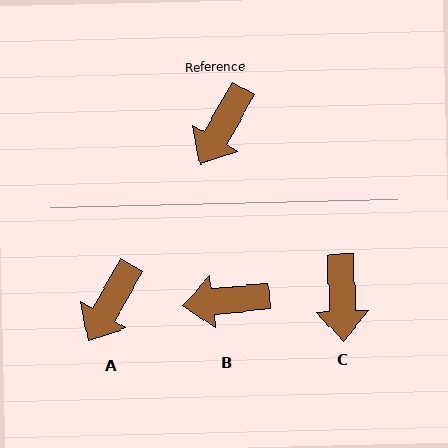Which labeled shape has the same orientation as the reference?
A.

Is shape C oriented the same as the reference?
No, it is off by about 32 degrees.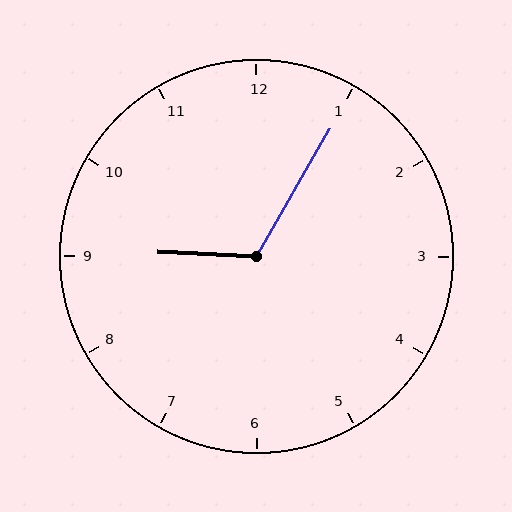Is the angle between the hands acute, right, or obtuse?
It is obtuse.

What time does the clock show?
9:05.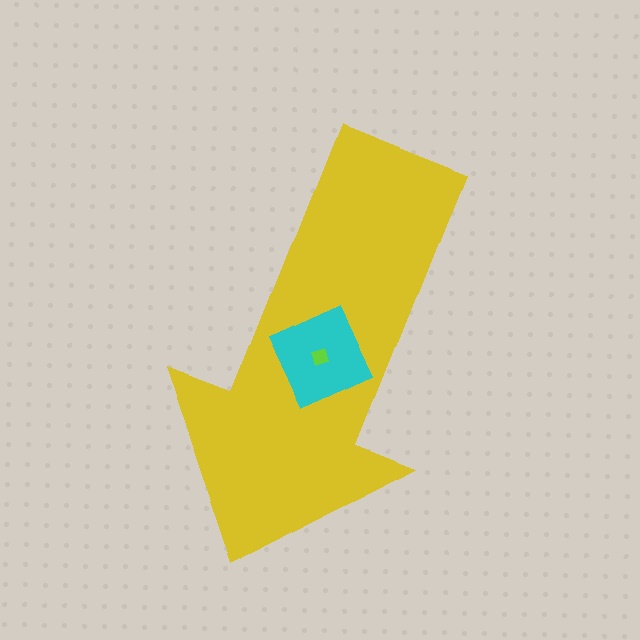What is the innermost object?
The lime diamond.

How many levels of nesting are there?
3.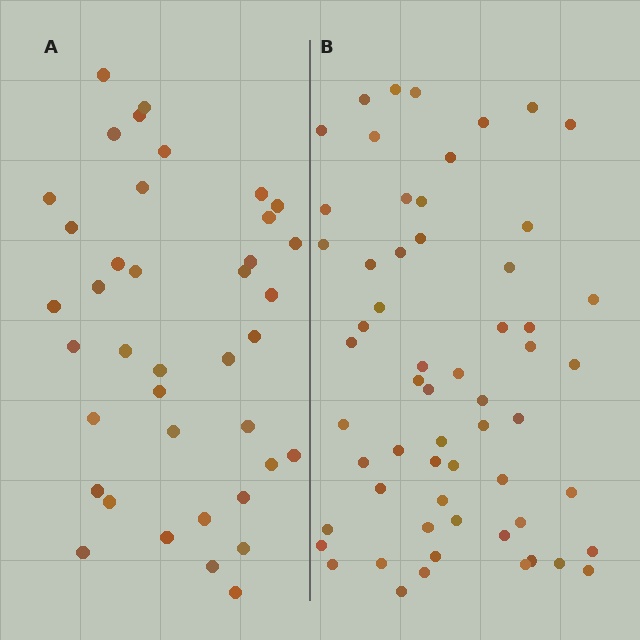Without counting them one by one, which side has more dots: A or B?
Region B (the right region) has more dots.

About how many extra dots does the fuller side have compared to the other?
Region B has approximately 20 more dots than region A.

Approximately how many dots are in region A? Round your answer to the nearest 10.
About 40 dots. (The exact count is 39, which rounds to 40.)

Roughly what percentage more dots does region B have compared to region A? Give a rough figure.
About 50% more.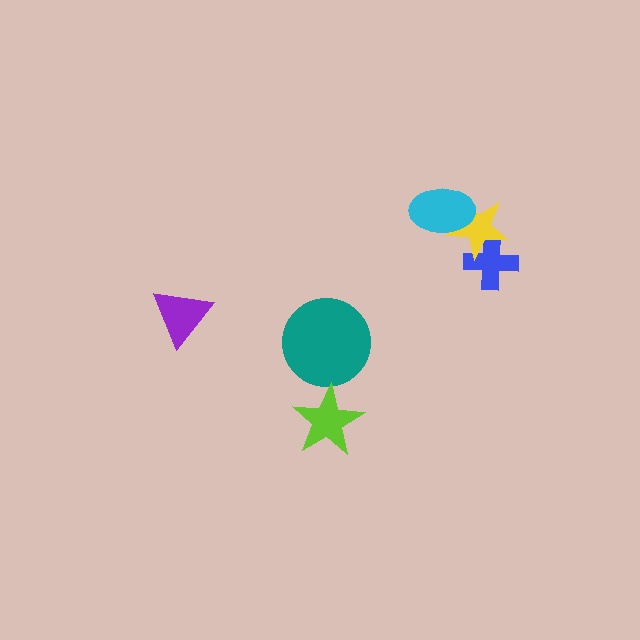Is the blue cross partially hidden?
Yes, it is partially covered by another shape.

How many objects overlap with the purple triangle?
0 objects overlap with the purple triangle.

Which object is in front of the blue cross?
The yellow star is in front of the blue cross.